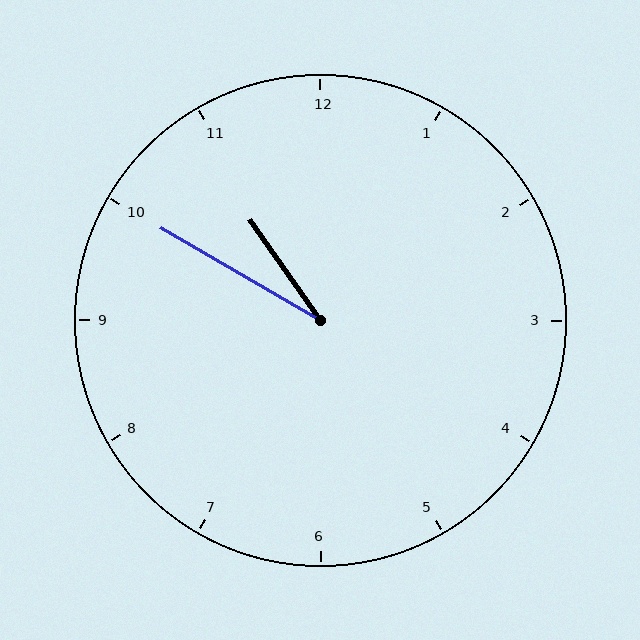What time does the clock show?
10:50.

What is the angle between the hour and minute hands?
Approximately 25 degrees.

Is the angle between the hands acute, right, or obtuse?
It is acute.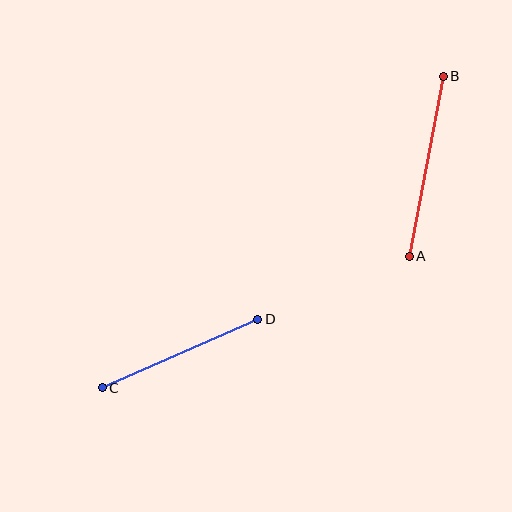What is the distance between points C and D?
The distance is approximately 170 pixels.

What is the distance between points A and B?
The distance is approximately 183 pixels.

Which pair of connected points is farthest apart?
Points A and B are farthest apart.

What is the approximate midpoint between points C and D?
The midpoint is at approximately (180, 354) pixels.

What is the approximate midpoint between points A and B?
The midpoint is at approximately (426, 166) pixels.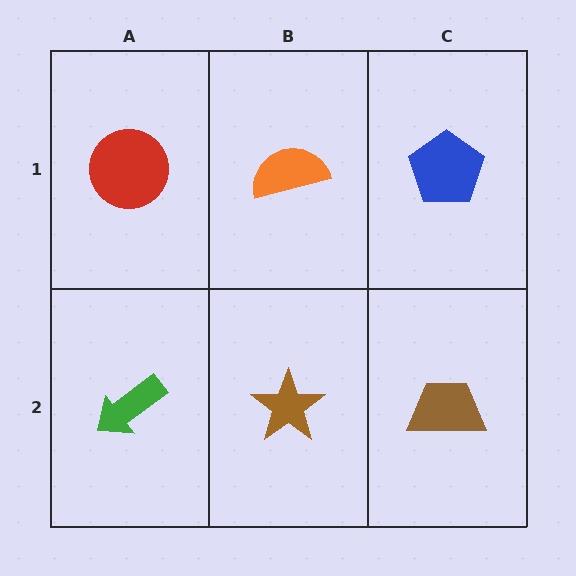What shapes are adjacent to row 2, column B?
An orange semicircle (row 1, column B), a green arrow (row 2, column A), a brown trapezoid (row 2, column C).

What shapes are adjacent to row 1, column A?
A green arrow (row 2, column A), an orange semicircle (row 1, column B).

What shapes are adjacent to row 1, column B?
A brown star (row 2, column B), a red circle (row 1, column A), a blue pentagon (row 1, column C).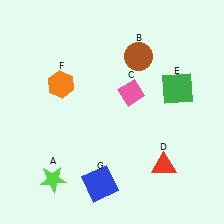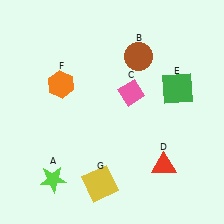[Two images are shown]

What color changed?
The square (G) changed from blue in Image 1 to yellow in Image 2.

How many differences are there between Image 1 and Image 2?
There is 1 difference between the two images.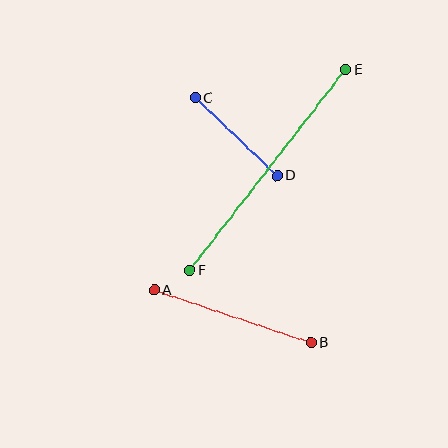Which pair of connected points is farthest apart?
Points E and F are farthest apart.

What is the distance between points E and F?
The distance is approximately 254 pixels.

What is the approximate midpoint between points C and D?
The midpoint is at approximately (236, 137) pixels.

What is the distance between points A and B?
The distance is approximately 165 pixels.